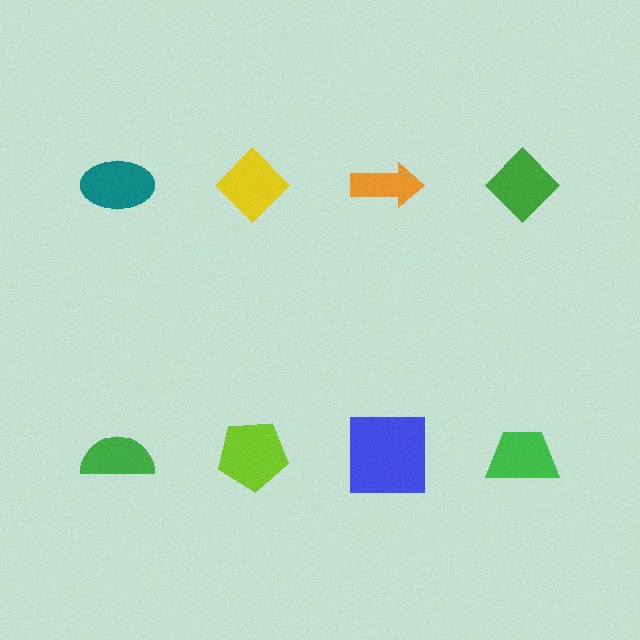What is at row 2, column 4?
A green trapezoid.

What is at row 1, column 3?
An orange arrow.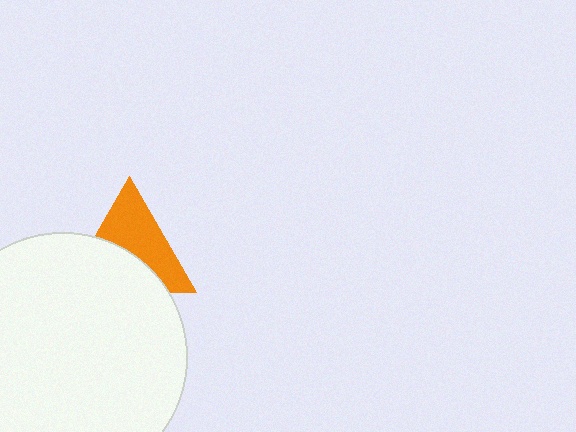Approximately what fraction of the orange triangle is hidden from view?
Roughly 47% of the orange triangle is hidden behind the white circle.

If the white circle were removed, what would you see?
You would see the complete orange triangle.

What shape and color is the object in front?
The object in front is a white circle.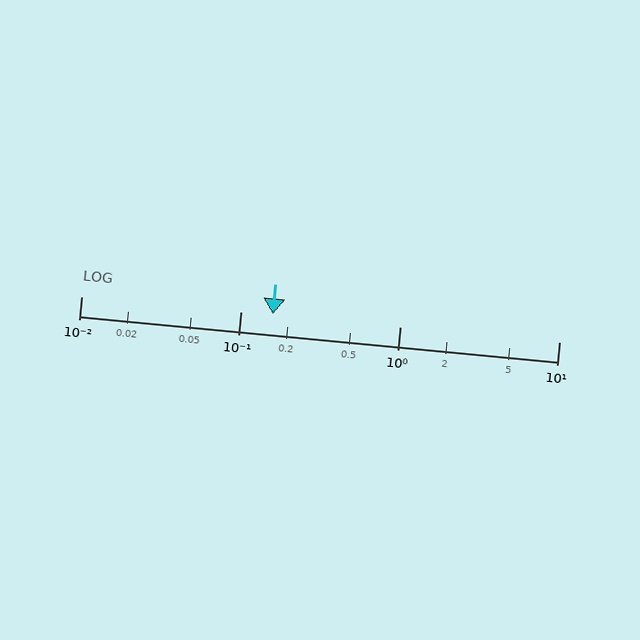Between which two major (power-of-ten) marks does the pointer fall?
The pointer is between 0.1 and 1.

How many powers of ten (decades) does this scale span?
The scale spans 3 decades, from 0.01 to 10.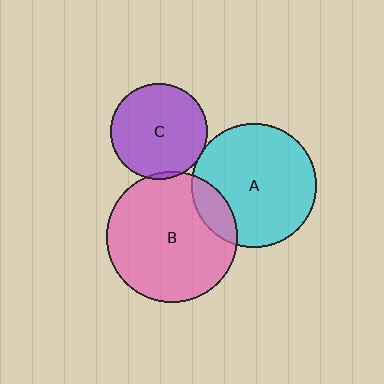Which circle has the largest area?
Circle B (pink).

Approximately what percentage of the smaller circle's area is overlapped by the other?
Approximately 5%.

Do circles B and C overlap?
Yes.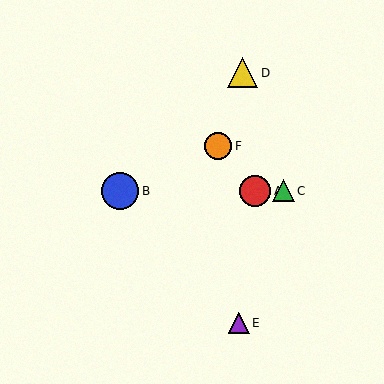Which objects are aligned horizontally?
Objects A, B, C are aligned horizontally.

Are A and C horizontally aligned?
Yes, both are at y≈191.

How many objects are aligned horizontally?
3 objects (A, B, C) are aligned horizontally.